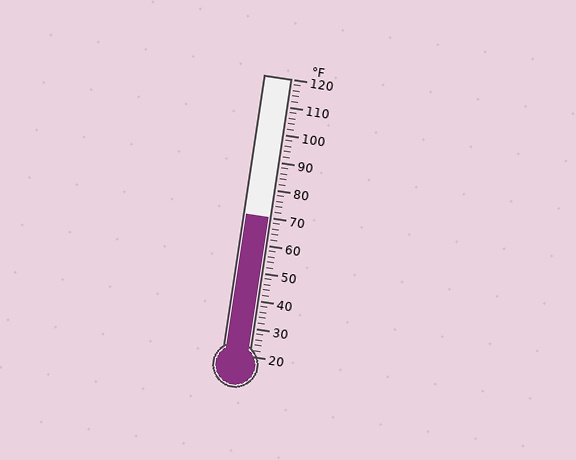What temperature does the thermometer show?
The thermometer shows approximately 70°F.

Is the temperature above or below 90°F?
The temperature is below 90°F.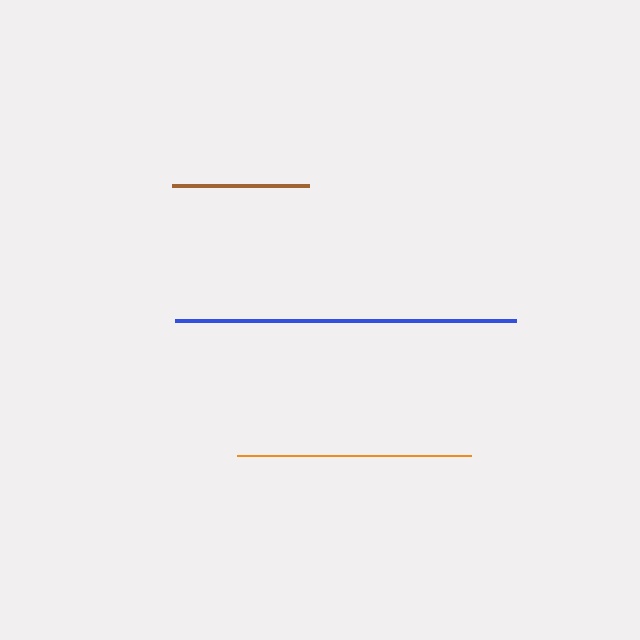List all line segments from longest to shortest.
From longest to shortest: blue, orange, brown.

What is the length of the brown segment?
The brown segment is approximately 137 pixels long.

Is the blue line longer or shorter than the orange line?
The blue line is longer than the orange line.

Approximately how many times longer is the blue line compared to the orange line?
The blue line is approximately 1.5 times the length of the orange line.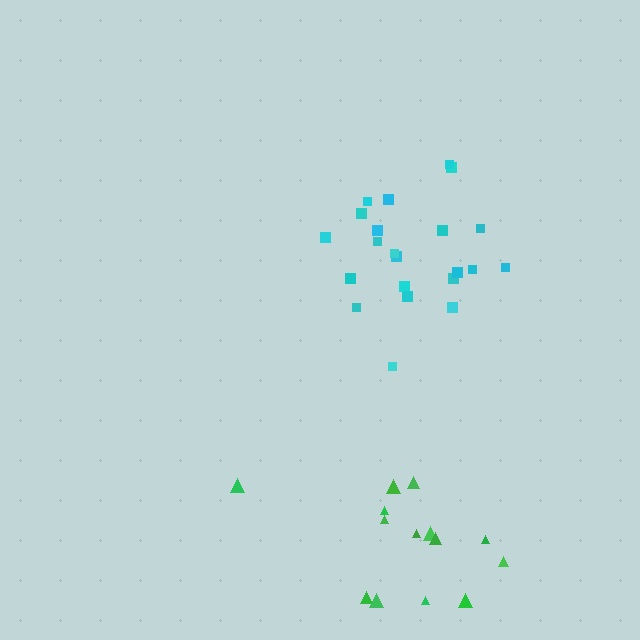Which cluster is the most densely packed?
Cyan.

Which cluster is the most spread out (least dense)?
Green.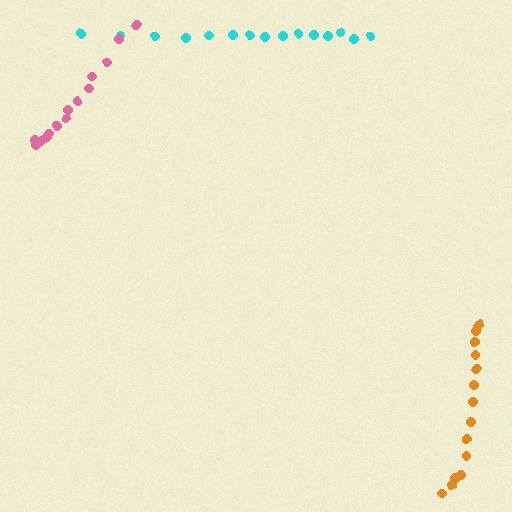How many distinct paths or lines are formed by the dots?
There are 3 distinct paths.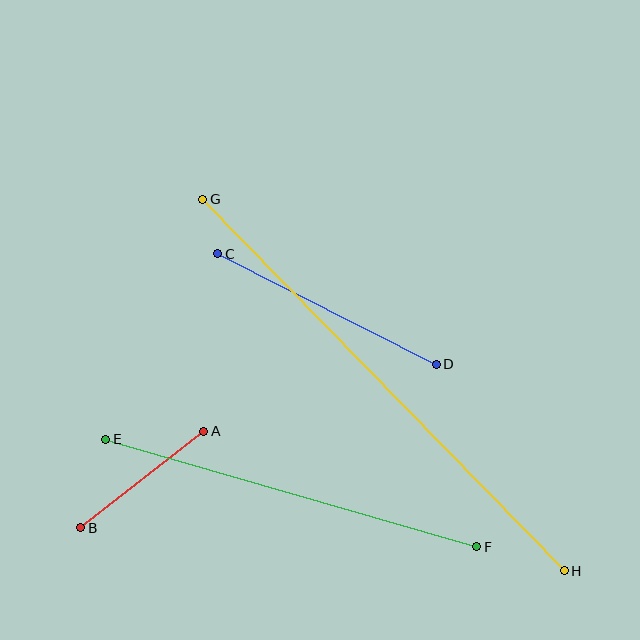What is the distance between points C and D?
The distance is approximately 245 pixels.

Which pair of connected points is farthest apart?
Points G and H are farthest apart.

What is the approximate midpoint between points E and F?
The midpoint is at approximately (291, 493) pixels.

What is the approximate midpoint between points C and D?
The midpoint is at approximately (327, 309) pixels.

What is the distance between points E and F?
The distance is approximately 386 pixels.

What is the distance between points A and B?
The distance is approximately 156 pixels.